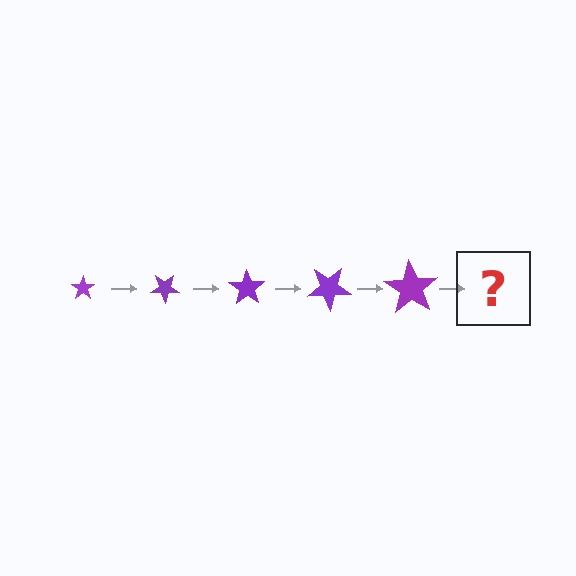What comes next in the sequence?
The next element should be a star, larger than the previous one and rotated 175 degrees from the start.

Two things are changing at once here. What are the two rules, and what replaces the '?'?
The two rules are that the star grows larger each step and it rotates 35 degrees each step. The '?' should be a star, larger than the previous one and rotated 175 degrees from the start.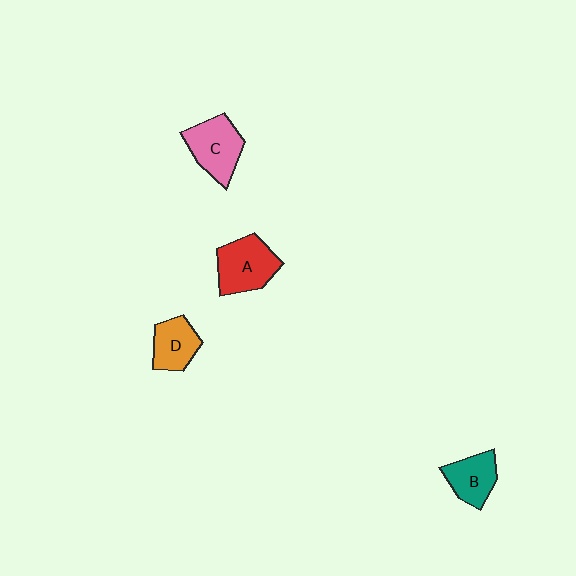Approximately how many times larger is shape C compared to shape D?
Approximately 1.3 times.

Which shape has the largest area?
Shape A (red).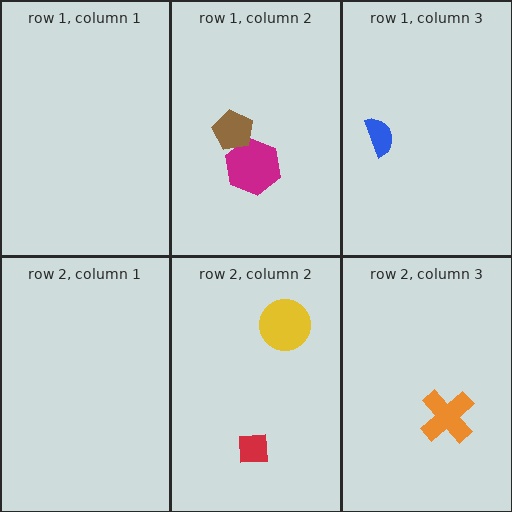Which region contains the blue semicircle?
The row 1, column 3 region.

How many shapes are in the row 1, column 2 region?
2.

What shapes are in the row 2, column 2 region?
The yellow circle, the red square.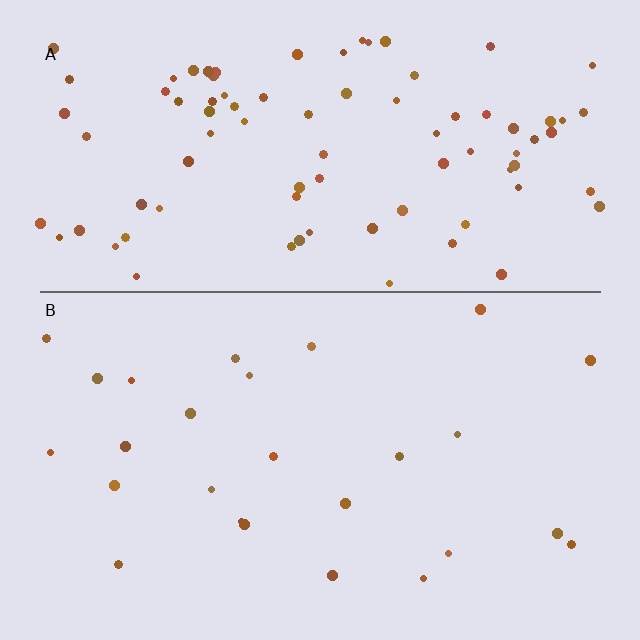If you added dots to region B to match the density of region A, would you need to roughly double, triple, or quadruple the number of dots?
Approximately triple.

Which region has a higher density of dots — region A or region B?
A (the top).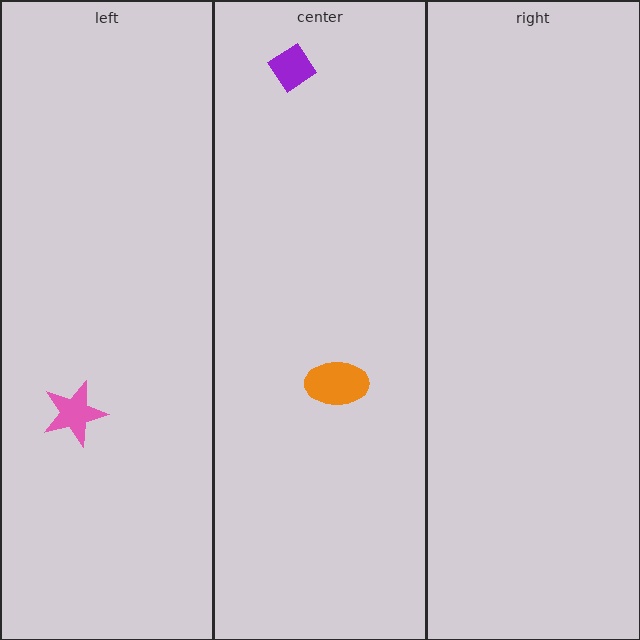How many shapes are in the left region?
1.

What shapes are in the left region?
The pink star.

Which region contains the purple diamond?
The center region.